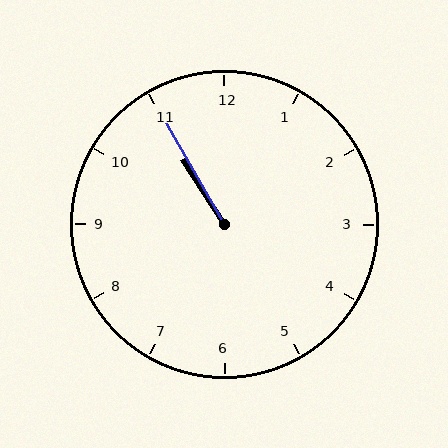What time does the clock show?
10:55.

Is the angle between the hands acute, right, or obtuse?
It is acute.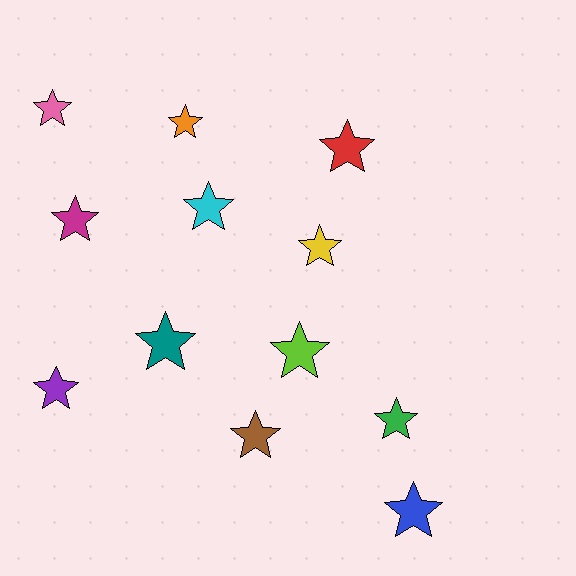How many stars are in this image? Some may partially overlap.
There are 12 stars.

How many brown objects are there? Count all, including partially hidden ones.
There is 1 brown object.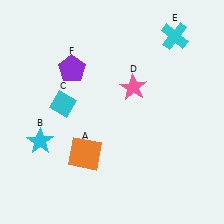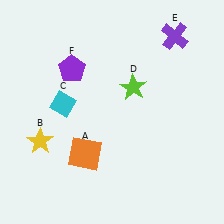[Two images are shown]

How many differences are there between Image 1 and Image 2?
There are 3 differences between the two images.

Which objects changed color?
B changed from cyan to yellow. D changed from pink to lime. E changed from cyan to purple.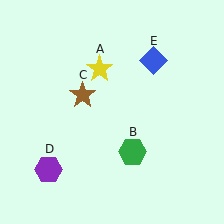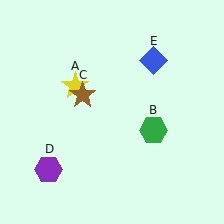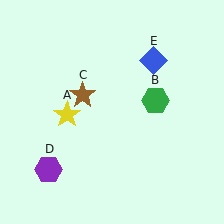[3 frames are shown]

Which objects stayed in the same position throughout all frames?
Brown star (object C) and purple hexagon (object D) and blue diamond (object E) remained stationary.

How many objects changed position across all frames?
2 objects changed position: yellow star (object A), green hexagon (object B).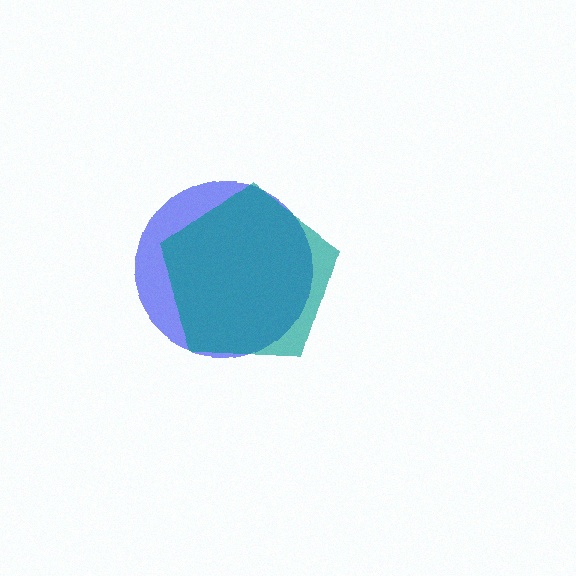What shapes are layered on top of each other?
The layered shapes are: a blue circle, a teal pentagon.